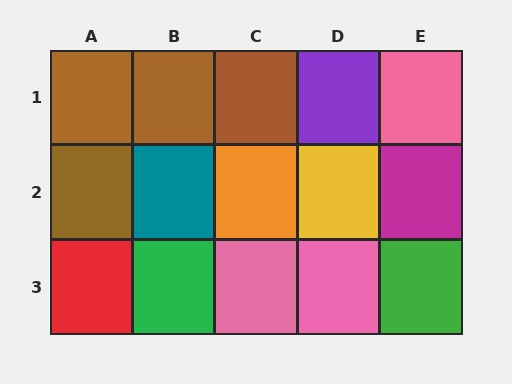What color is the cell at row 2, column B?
Teal.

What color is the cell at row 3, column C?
Pink.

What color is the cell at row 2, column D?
Yellow.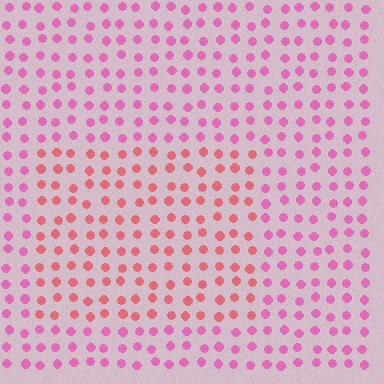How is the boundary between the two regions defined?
The boundary is defined purely by a slight shift in hue (about 33 degrees). Spacing, size, and orientation are identical on both sides.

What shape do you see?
I see a rectangle.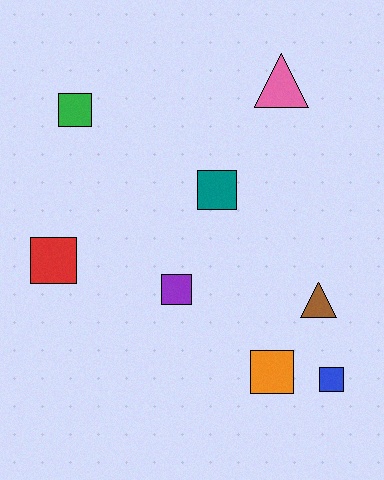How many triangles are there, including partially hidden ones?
There are 2 triangles.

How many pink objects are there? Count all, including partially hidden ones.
There is 1 pink object.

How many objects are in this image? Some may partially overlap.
There are 8 objects.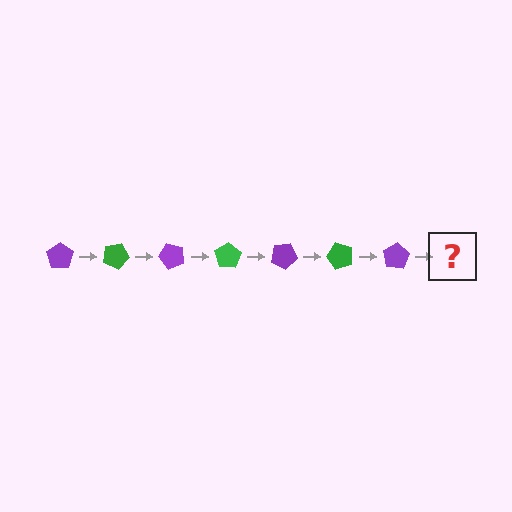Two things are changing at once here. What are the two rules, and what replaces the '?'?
The two rules are that it rotates 25 degrees each step and the color cycles through purple and green. The '?' should be a green pentagon, rotated 175 degrees from the start.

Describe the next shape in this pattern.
It should be a green pentagon, rotated 175 degrees from the start.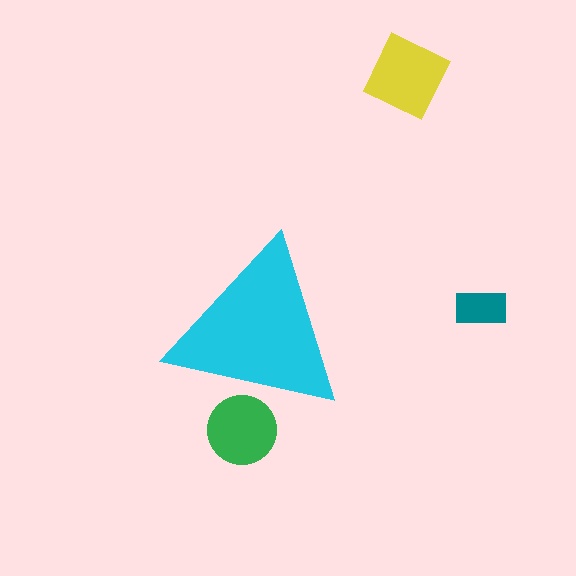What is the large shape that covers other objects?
A cyan triangle.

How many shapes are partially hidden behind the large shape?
1 shape is partially hidden.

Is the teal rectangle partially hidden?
No, the teal rectangle is fully visible.